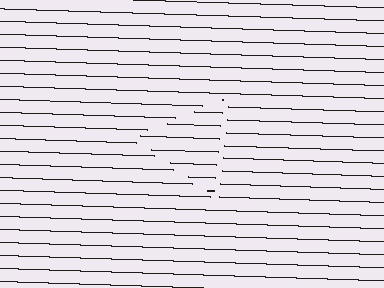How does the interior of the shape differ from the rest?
The interior of the shape contains the same grating, shifted by half a period — the contour is defined by the phase discontinuity where line-ends from the inner and outer gratings abut.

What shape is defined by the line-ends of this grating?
An illusory triangle. The interior of the shape contains the same grating, shifted by half a period — the contour is defined by the phase discontinuity where line-ends from the inner and outer gratings abut.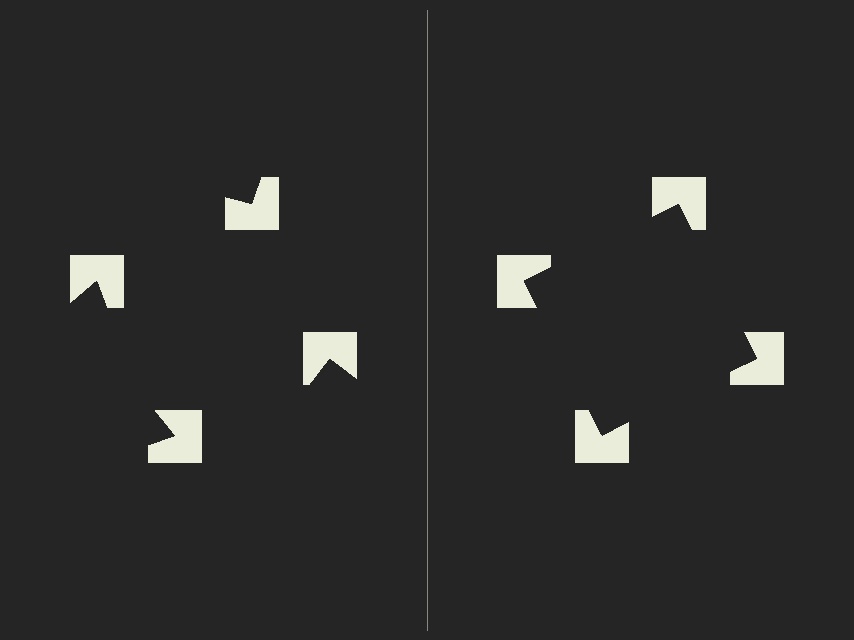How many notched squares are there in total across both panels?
8 — 4 on each side.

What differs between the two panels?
The notched squares are positioned identically on both sides; only the wedge orientations differ. On the right they align to a square; on the left they are misaligned.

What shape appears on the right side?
An illusory square.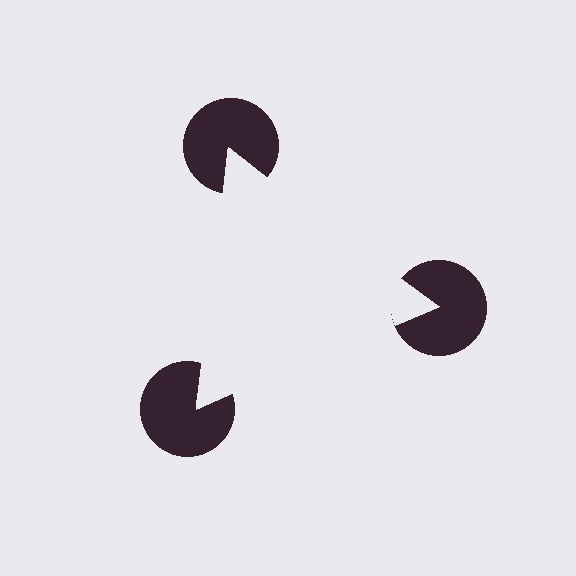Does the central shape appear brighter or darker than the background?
It typically appears slightly brighter than the background, even though no actual brightness change is drawn.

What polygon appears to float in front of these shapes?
An illusory triangle — its edges are inferred from the aligned wedge cuts in the pac-man discs, not physically drawn.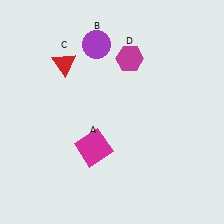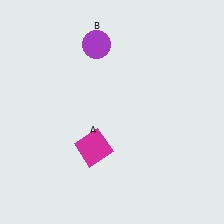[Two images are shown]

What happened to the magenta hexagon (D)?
The magenta hexagon (D) was removed in Image 2. It was in the top-right area of Image 1.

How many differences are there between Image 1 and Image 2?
There are 2 differences between the two images.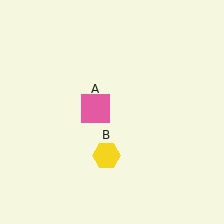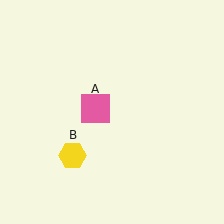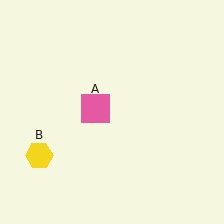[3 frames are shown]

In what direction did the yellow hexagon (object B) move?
The yellow hexagon (object B) moved left.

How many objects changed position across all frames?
1 object changed position: yellow hexagon (object B).